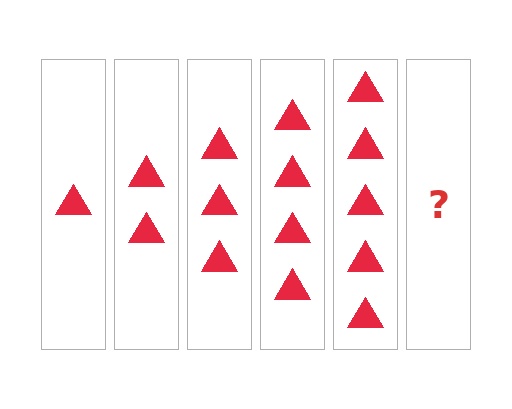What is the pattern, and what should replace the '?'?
The pattern is that each step adds one more triangle. The '?' should be 6 triangles.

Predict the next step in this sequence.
The next step is 6 triangles.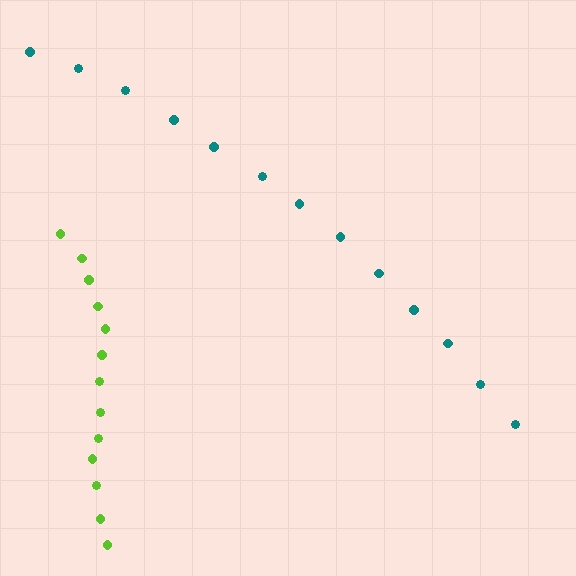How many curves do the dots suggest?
There are 2 distinct paths.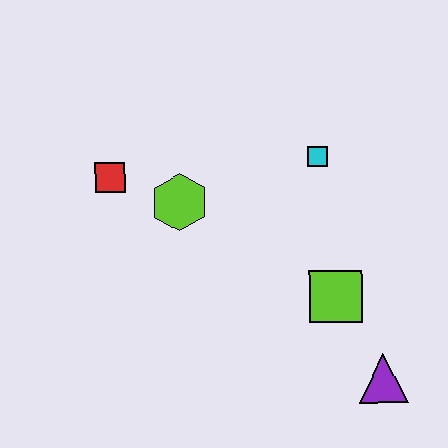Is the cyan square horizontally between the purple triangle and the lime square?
No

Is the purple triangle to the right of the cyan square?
Yes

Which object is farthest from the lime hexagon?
The purple triangle is farthest from the lime hexagon.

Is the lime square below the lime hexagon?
Yes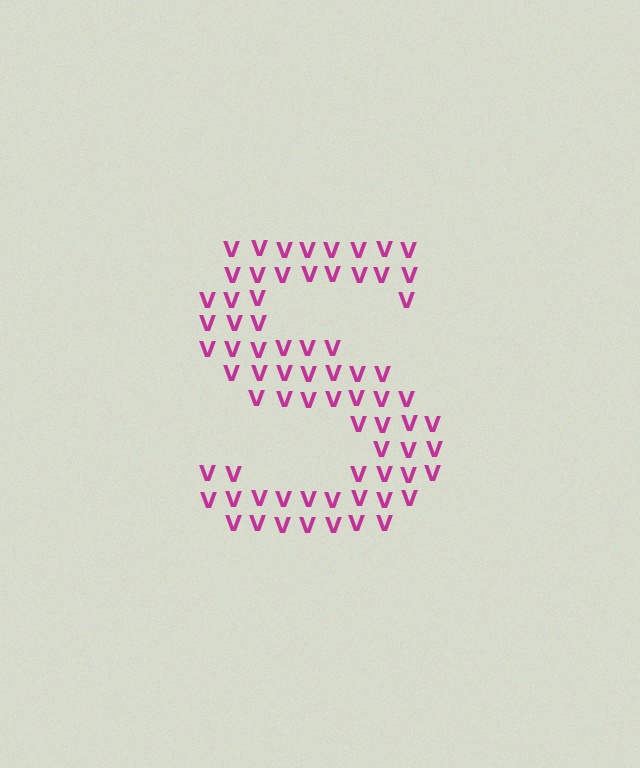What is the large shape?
The large shape is the letter S.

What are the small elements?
The small elements are letter V's.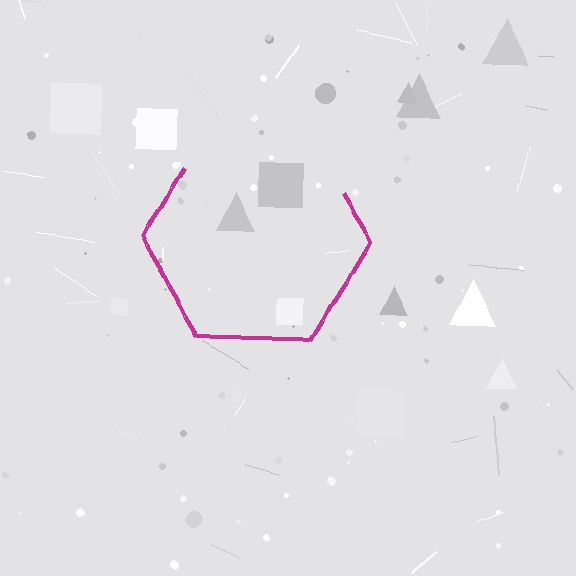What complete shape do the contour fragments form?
The contour fragments form a hexagon.